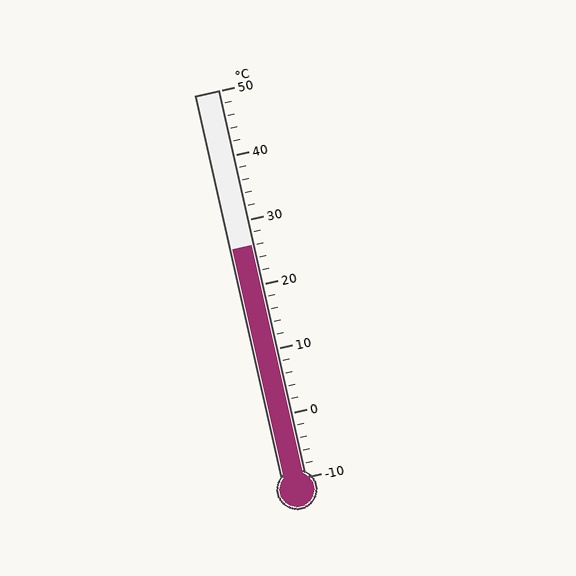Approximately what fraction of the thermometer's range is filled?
The thermometer is filled to approximately 60% of its range.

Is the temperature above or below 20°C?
The temperature is above 20°C.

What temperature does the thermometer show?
The thermometer shows approximately 26°C.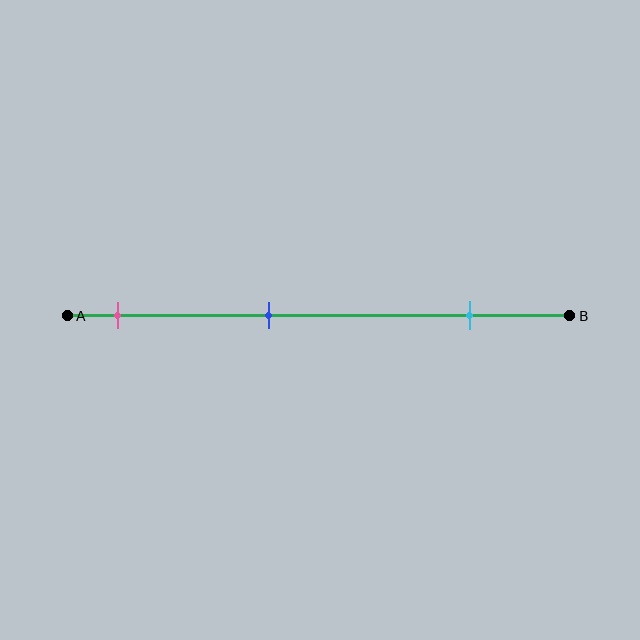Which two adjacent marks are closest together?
The pink and blue marks are the closest adjacent pair.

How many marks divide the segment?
There are 3 marks dividing the segment.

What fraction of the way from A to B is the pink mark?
The pink mark is approximately 10% (0.1) of the way from A to B.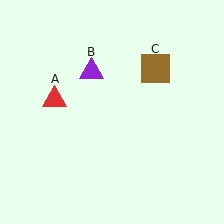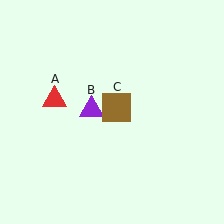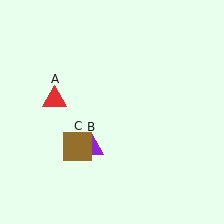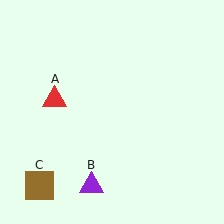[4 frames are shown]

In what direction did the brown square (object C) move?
The brown square (object C) moved down and to the left.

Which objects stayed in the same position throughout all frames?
Red triangle (object A) remained stationary.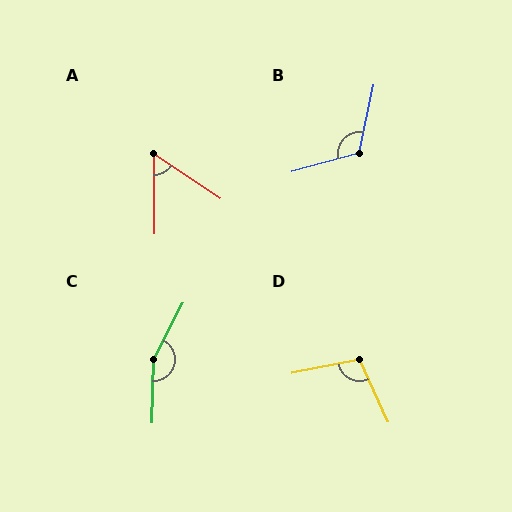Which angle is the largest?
C, at approximately 154 degrees.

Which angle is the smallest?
A, at approximately 55 degrees.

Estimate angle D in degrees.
Approximately 103 degrees.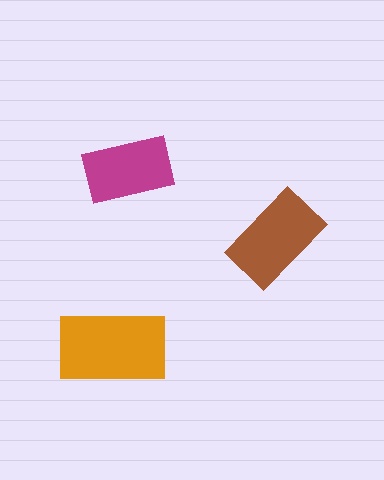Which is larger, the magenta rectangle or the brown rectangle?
The brown one.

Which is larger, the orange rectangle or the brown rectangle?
The orange one.